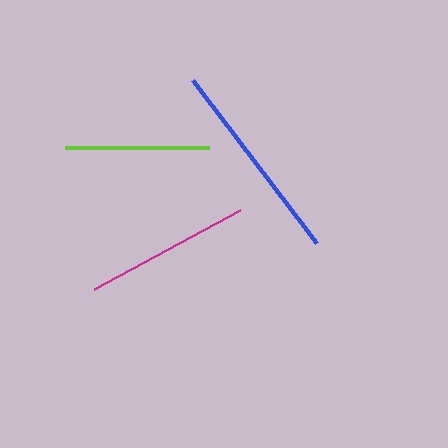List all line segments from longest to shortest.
From longest to shortest: blue, magenta, lime.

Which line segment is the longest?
The blue line is the longest at approximately 205 pixels.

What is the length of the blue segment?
The blue segment is approximately 205 pixels long.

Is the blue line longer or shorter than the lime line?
The blue line is longer than the lime line.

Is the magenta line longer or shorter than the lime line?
The magenta line is longer than the lime line.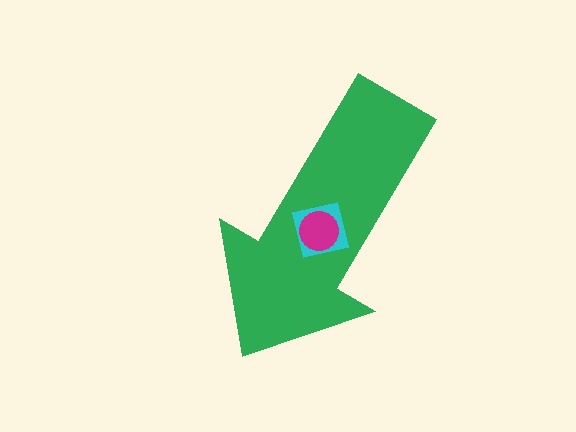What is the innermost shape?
The magenta circle.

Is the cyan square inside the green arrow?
Yes.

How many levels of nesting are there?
3.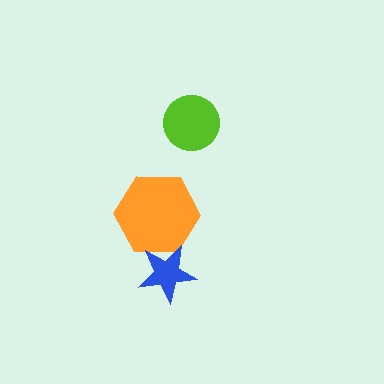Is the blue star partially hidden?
No, no other shape covers it.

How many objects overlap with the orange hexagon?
1 object overlaps with the orange hexagon.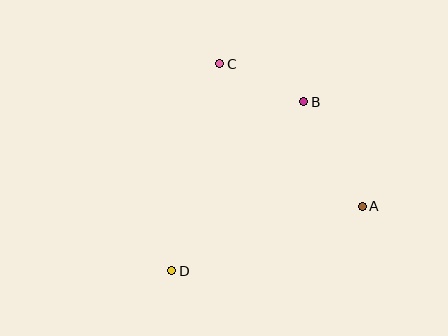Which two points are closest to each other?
Points B and C are closest to each other.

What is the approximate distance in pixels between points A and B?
The distance between A and B is approximately 120 pixels.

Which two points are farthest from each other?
Points B and D are farthest from each other.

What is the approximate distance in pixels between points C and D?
The distance between C and D is approximately 212 pixels.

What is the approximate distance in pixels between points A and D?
The distance between A and D is approximately 201 pixels.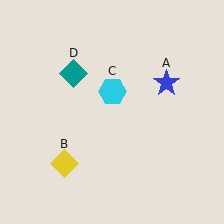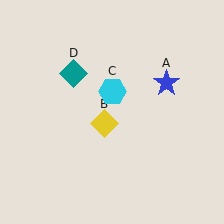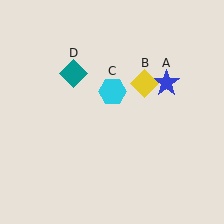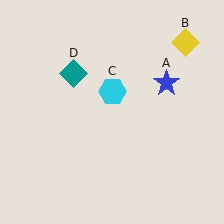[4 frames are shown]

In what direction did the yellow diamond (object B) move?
The yellow diamond (object B) moved up and to the right.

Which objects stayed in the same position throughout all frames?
Blue star (object A) and cyan hexagon (object C) and teal diamond (object D) remained stationary.